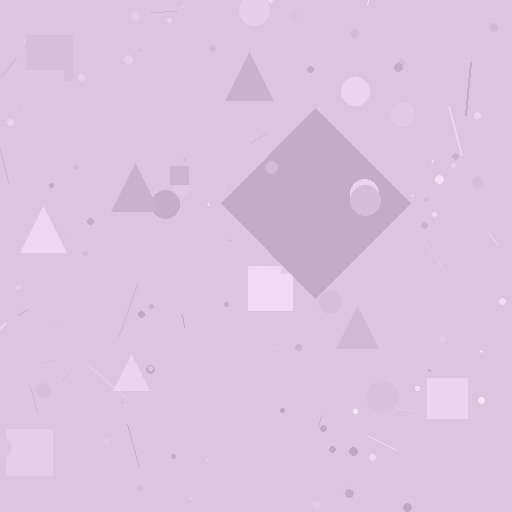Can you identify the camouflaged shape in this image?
The camouflaged shape is a diamond.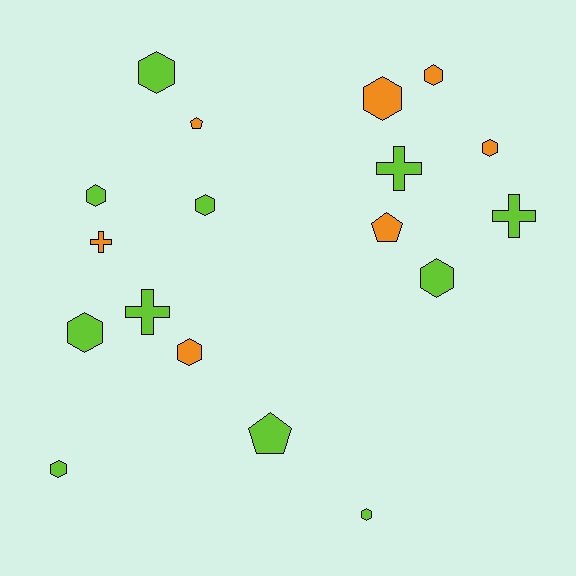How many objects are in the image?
There are 18 objects.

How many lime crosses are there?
There are 3 lime crosses.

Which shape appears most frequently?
Hexagon, with 11 objects.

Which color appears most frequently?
Lime, with 11 objects.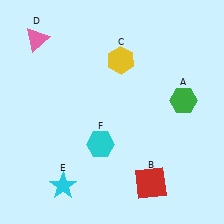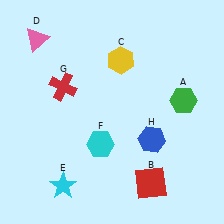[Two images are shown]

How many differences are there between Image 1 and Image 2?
There are 2 differences between the two images.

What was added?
A red cross (G), a blue hexagon (H) were added in Image 2.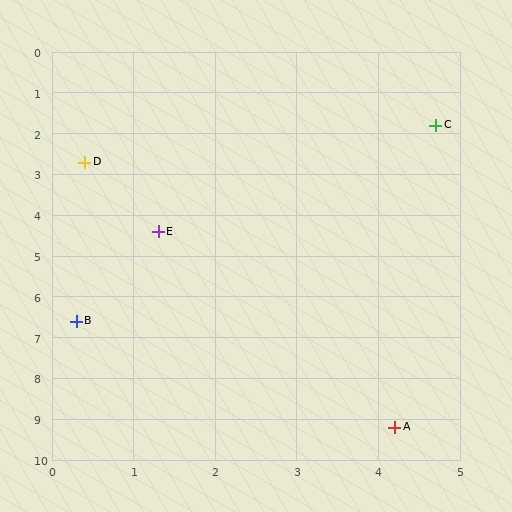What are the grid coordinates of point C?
Point C is at approximately (4.7, 1.8).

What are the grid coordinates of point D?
Point D is at approximately (0.4, 2.7).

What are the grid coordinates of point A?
Point A is at approximately (4.2, 9.2).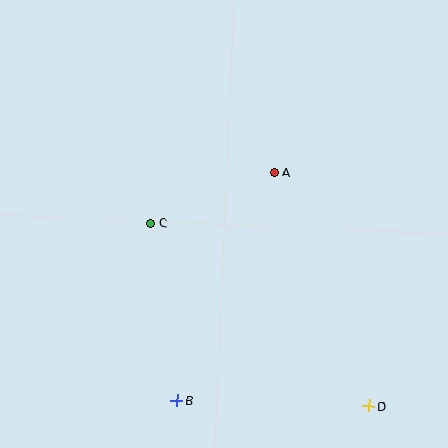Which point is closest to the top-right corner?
Point A is closest to the top-right corner.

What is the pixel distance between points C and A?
The distance between C and A is 134 pixels.